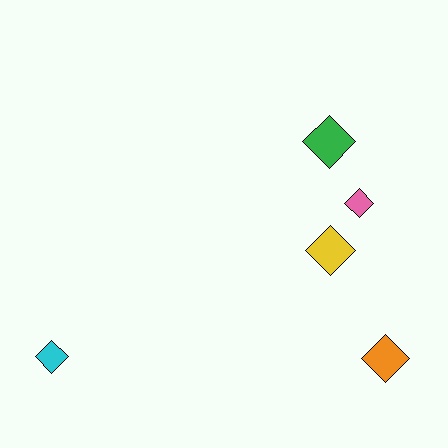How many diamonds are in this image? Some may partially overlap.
There are 5 diamonds.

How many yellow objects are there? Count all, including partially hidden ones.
There is 1 yellow object.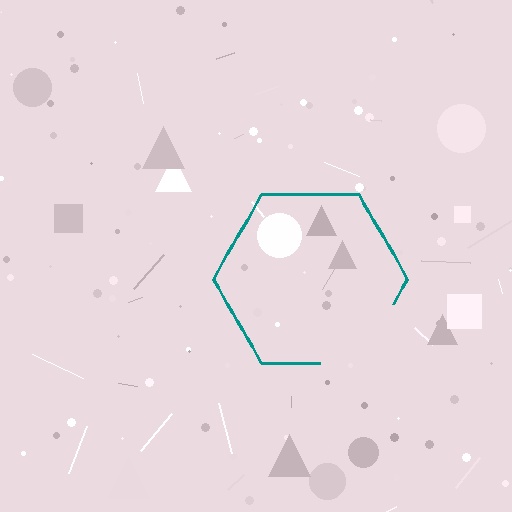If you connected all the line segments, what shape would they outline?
They would outline a hexagon.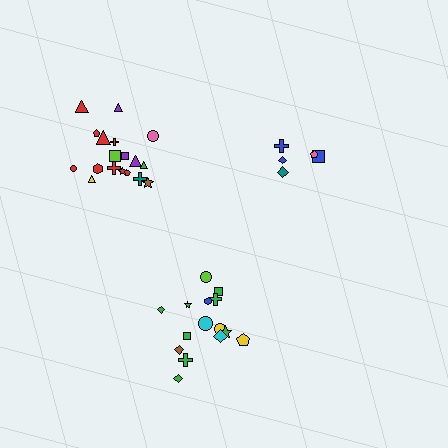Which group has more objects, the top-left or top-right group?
The top-left group.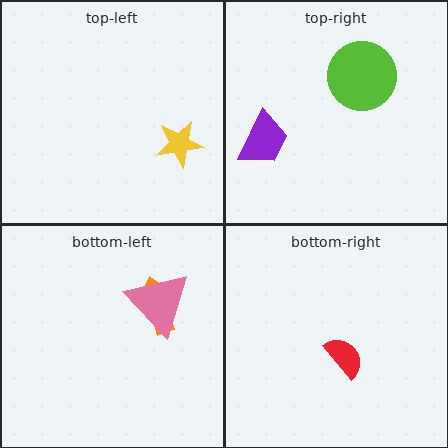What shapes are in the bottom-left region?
The orange arrow, the pink triangle.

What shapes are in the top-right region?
The purple trapezoid, the lime circle.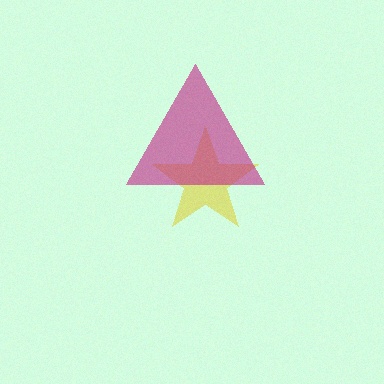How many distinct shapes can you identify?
There are 2 distinct shapes: a yellow star, a magenta triangle.